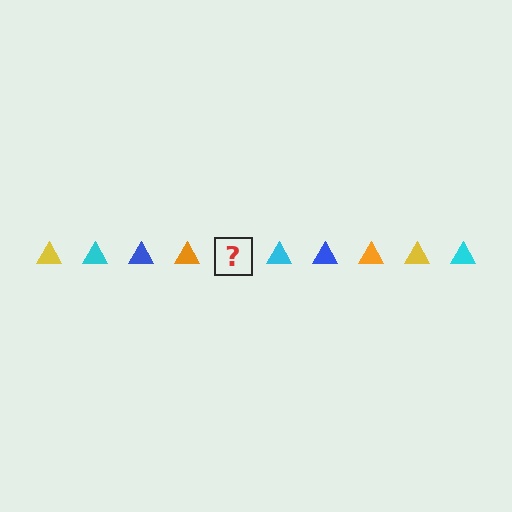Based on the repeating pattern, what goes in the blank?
The blank should be a yellow triangle.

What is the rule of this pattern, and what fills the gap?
The rule is that the pattern cycles through yellow, cyan, blue, orange triangles. The gap should be filled with a yellow triangle.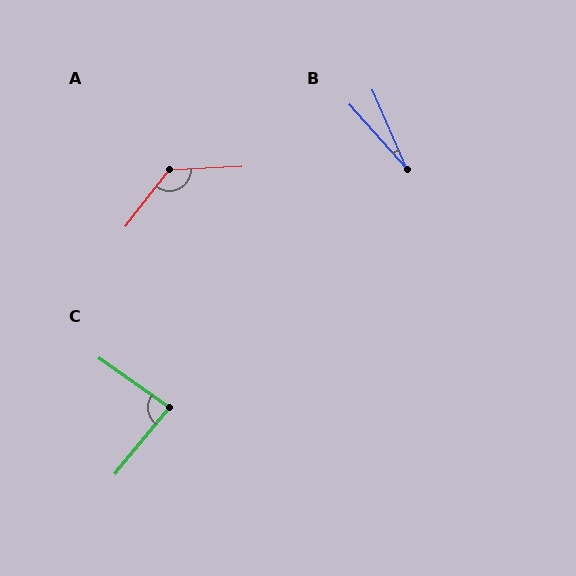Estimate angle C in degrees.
Approximately 86 degrees.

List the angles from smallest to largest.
B (19°), C (86°), A (131°).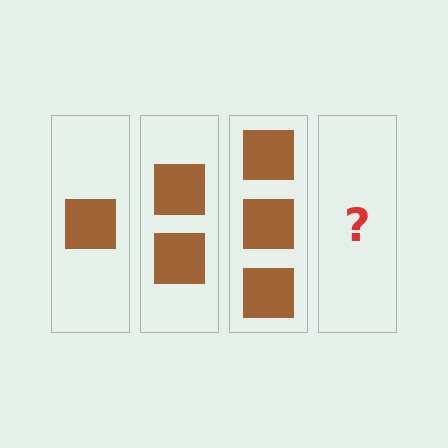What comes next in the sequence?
The next element should be 4 squares.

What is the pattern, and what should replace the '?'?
The pattern is that each step adds one more square. The '?' should be 4 squares.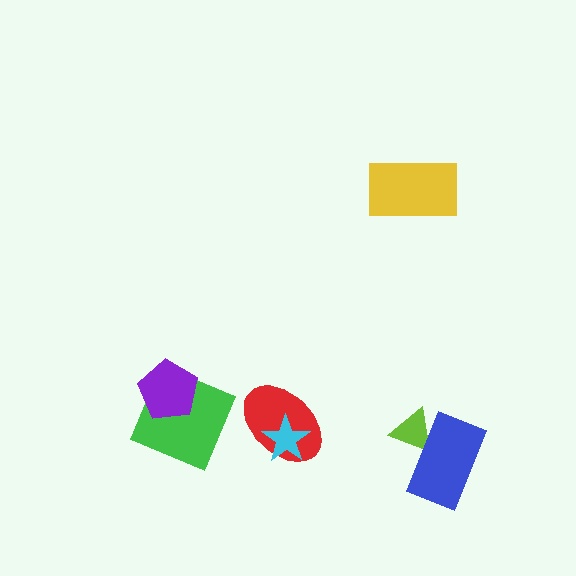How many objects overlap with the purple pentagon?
1 object overlaps with the purple pentagon.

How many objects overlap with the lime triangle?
1 object overlaps with the lime triangle.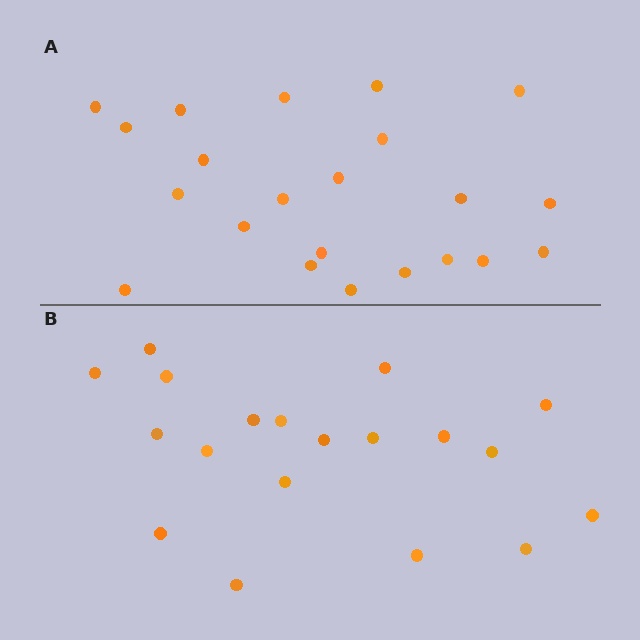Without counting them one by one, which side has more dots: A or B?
Region A (the top region) has more dots.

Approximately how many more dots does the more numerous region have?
Region A has just a few more — roughly 2 or 3 more dots than region B.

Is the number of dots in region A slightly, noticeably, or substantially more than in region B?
Region A has only slightly more — the two regions are fairly close. The ratio is roughly 1.2 to 1.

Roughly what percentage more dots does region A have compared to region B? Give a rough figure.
About 15% more.